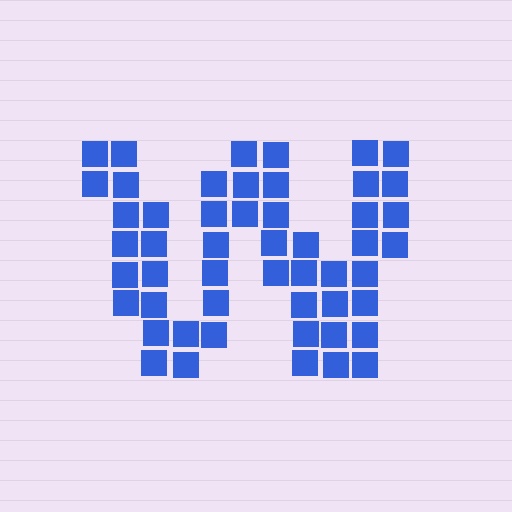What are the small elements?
The small elements are squares.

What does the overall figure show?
The overall figure shows the letter W.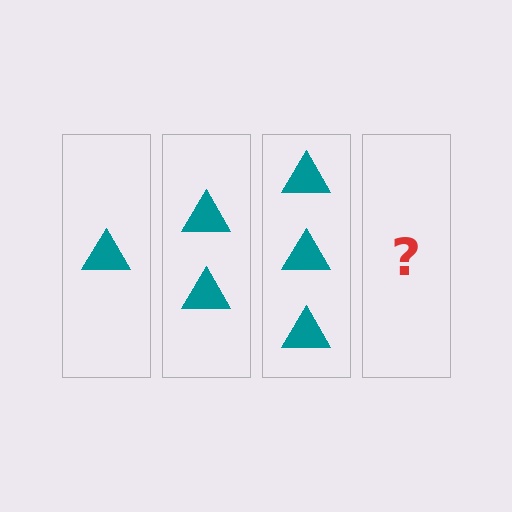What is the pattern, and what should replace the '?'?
The pattern is that each step adds one more triangle. The '?' should be 4 triangles.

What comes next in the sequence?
The next element should be 4 triangles.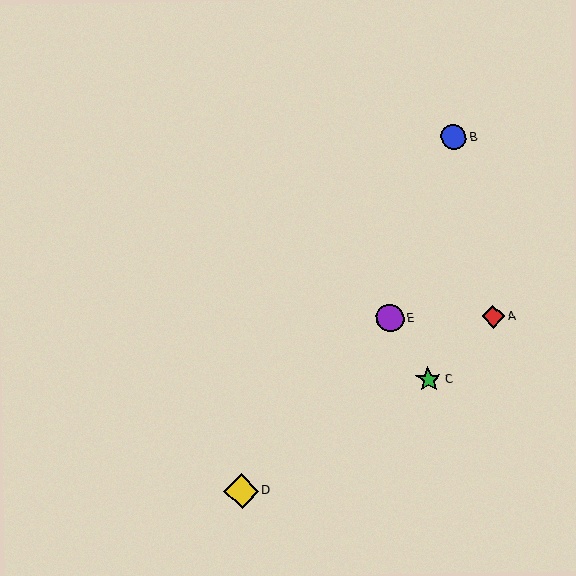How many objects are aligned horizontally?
2 objects (A, E) are aligned horizontally.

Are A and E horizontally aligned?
Yes, both are at y≈317.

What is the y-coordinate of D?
Object D is at y≈491.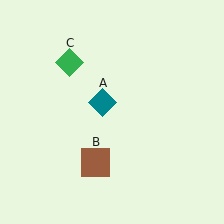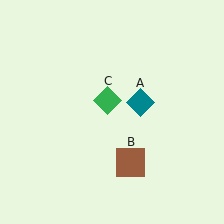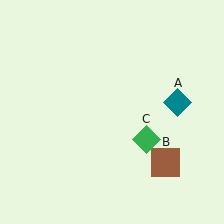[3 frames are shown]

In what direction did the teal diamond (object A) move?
The teal diamond (object A) moved right.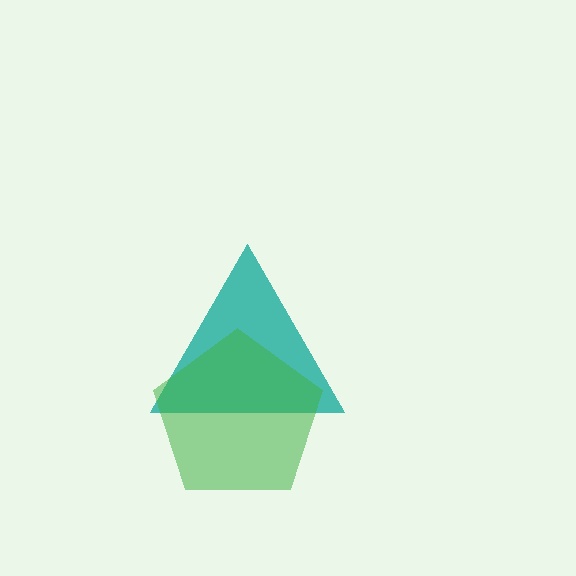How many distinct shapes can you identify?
There are 2 distinct shapes: a teal triangle, a green pentagon.